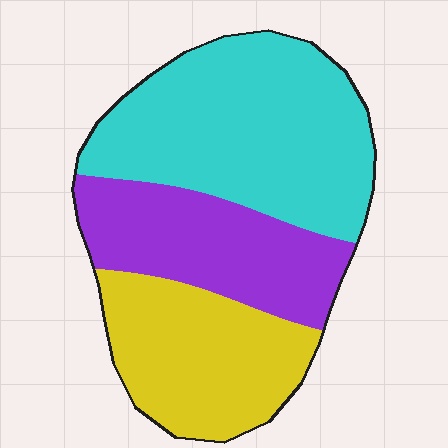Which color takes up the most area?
Cyan, at roughly 45%.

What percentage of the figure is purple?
Purple takes up about one quarter (1/4) of the figure.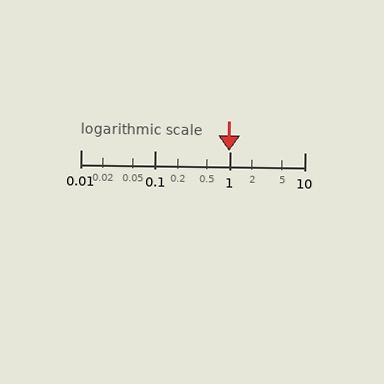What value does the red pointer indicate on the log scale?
The pointer indicates approximately 0.98.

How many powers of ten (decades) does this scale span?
The scale spans 3 decades, from 0.01 to 10.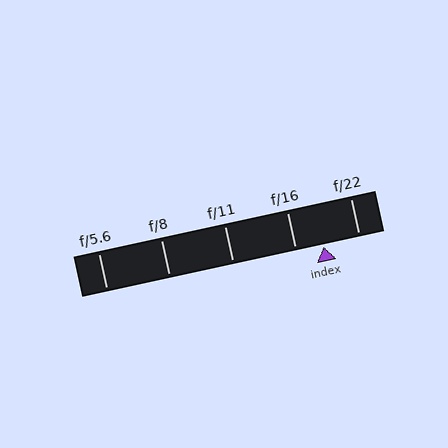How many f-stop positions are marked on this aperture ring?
There are 5 f-stop positions marked.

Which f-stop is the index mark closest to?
The index mark is closest to f/16.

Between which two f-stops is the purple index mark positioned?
The index mark is between f/16 and f/22.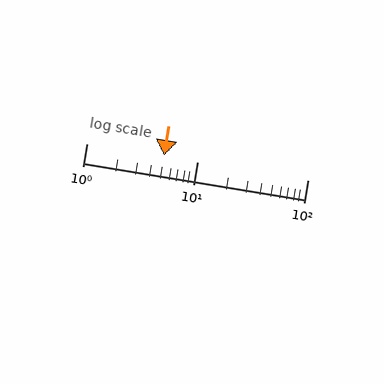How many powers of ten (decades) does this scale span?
The scale spans 2 decades, from 1 to 100.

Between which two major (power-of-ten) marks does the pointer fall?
The pointer is between 1 and 10.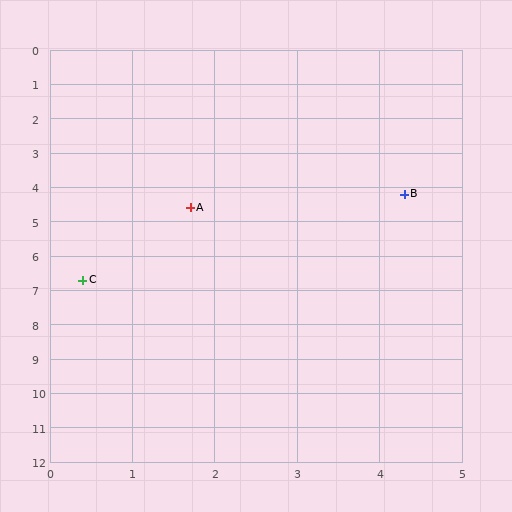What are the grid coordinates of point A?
Point A is at approximately (1.7, 4.6).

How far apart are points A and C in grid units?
Points A and C are about 2.5 grid units apart.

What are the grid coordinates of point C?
Point C is at approximately (0.4, 6.7).